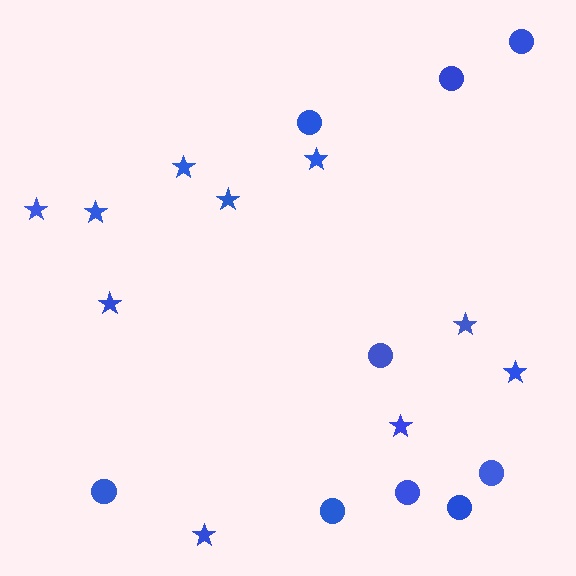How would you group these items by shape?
There are 2 groups: one group of circles (9) and one group of stars (10).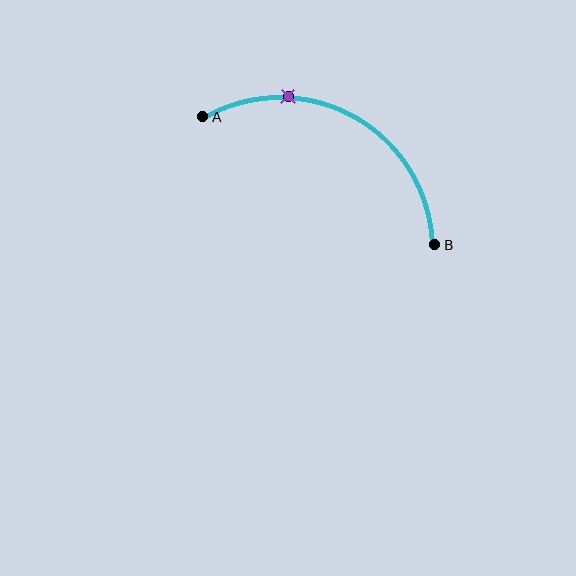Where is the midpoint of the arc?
The arc midpoint is the point on the curve farthest from the straight line joining A and B. It sits above that line.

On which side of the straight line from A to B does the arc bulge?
The arc bulges above the straight line connecting A and B.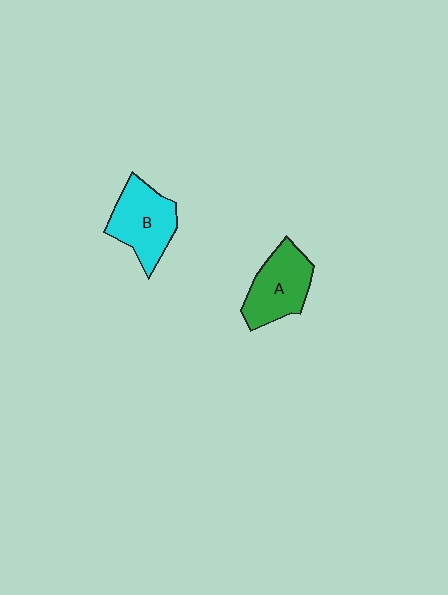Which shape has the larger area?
Shape B (cyan).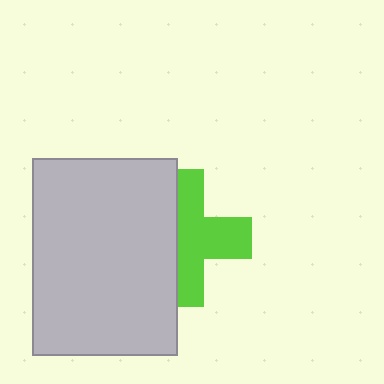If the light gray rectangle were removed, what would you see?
You would see the complete lime cross.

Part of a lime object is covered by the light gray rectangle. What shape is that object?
It is a cross.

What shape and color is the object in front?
The object in front is a light gray rectangle.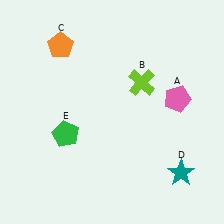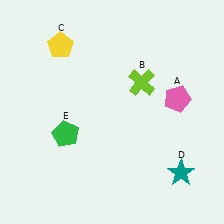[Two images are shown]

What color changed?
The pentagon (C) changed from orange in Image 1 to yellow in Image 2.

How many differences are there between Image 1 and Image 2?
There is 1 difference between the two images.